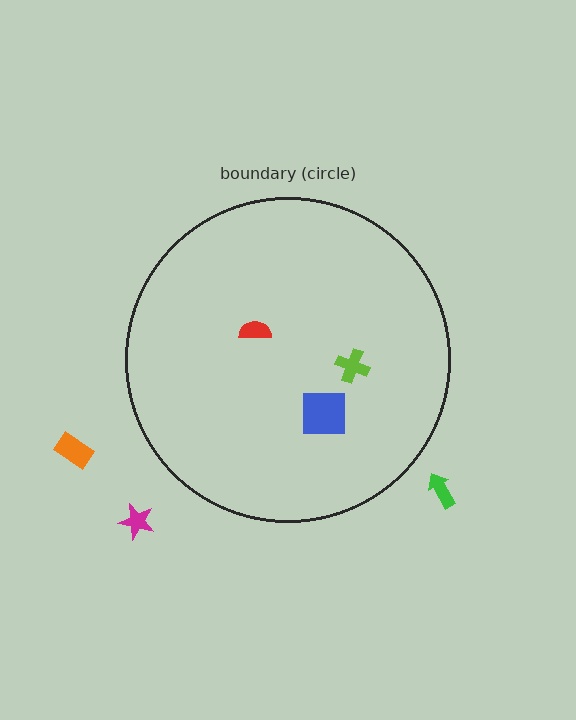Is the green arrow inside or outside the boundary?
Outside.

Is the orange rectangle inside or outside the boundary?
Outside.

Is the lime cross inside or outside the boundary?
Inside.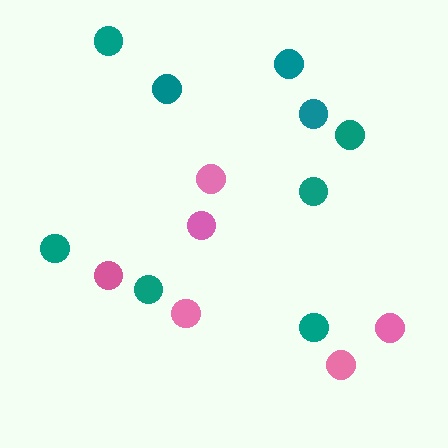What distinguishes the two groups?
There are 2 groups: one group of teal circles (9) and one group of pink circles (6).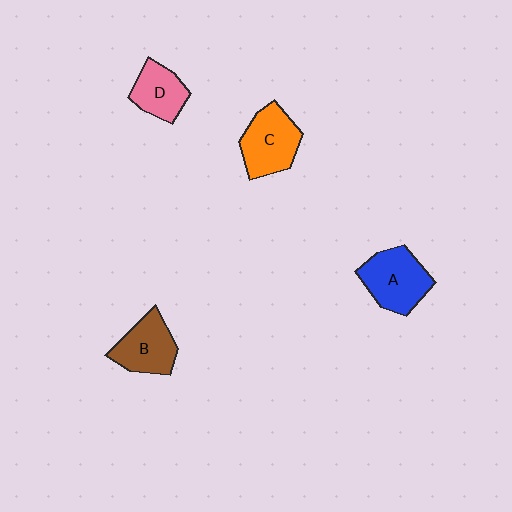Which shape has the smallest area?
Shape D (pink).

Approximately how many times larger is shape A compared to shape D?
Approximately 1.4 times.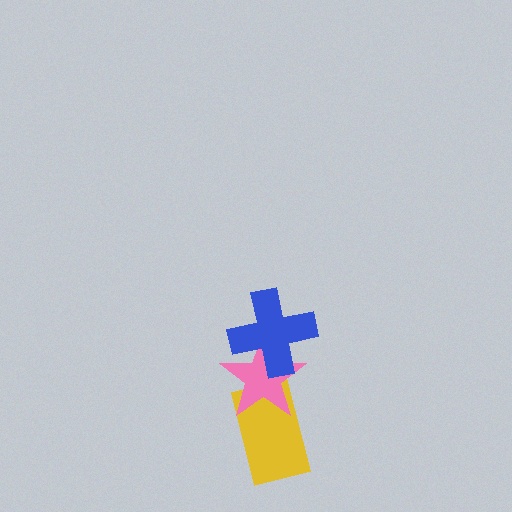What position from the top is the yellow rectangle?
The yellow rectangle is 3rd from the top.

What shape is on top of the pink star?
The blue cross is on top of the pink star.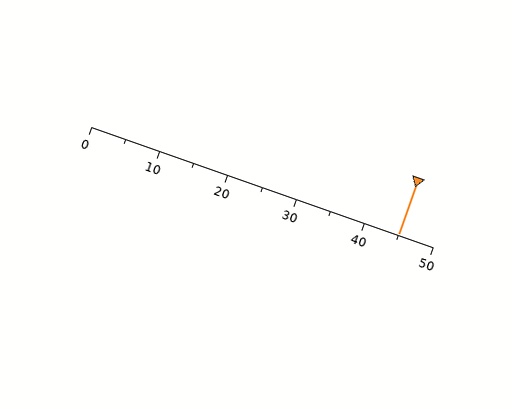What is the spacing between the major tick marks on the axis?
The major ticks are spaced 10 apart.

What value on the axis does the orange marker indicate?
The marker indicates approximately 45.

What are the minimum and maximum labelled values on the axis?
The axis runs from 0 to 50.